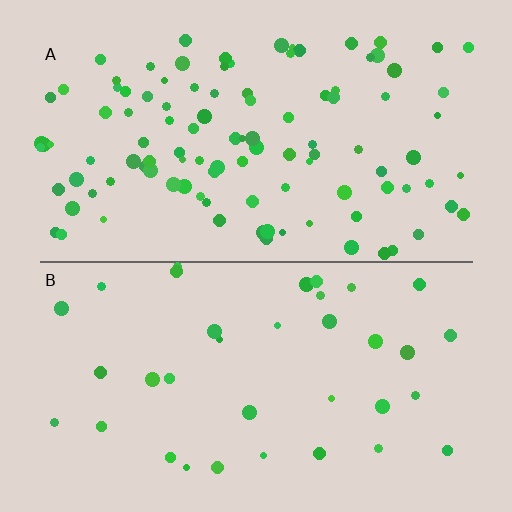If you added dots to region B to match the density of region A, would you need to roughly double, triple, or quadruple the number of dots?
Approximately triple.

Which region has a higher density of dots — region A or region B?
A (the top).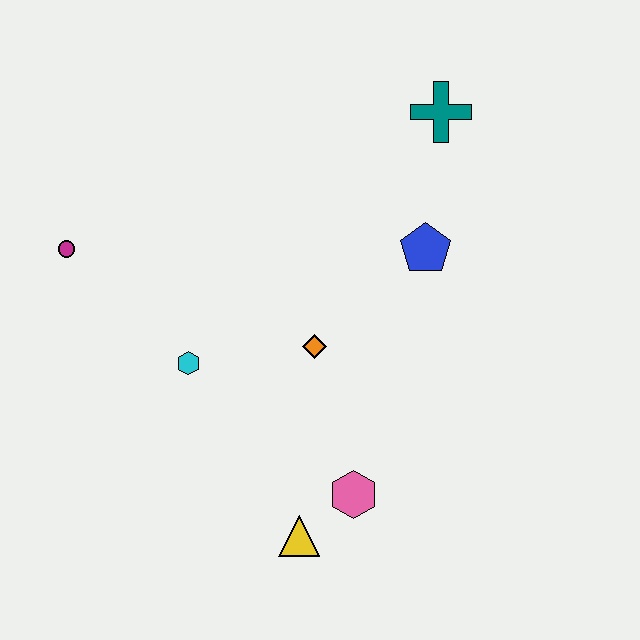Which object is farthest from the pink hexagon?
The teal cross is farthest from the pink hexagon.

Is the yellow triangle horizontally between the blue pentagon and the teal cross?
No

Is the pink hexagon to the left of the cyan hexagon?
No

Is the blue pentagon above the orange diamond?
Yes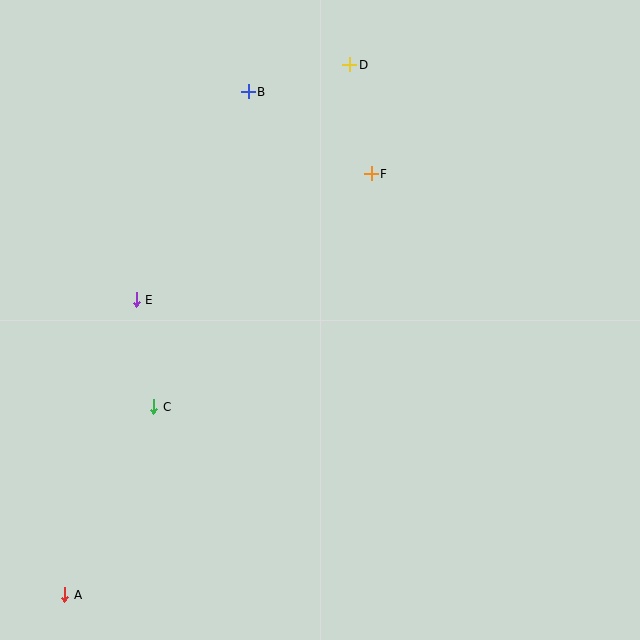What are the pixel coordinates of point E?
Point E is at (136, 300).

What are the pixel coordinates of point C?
Point C is at (154, 407).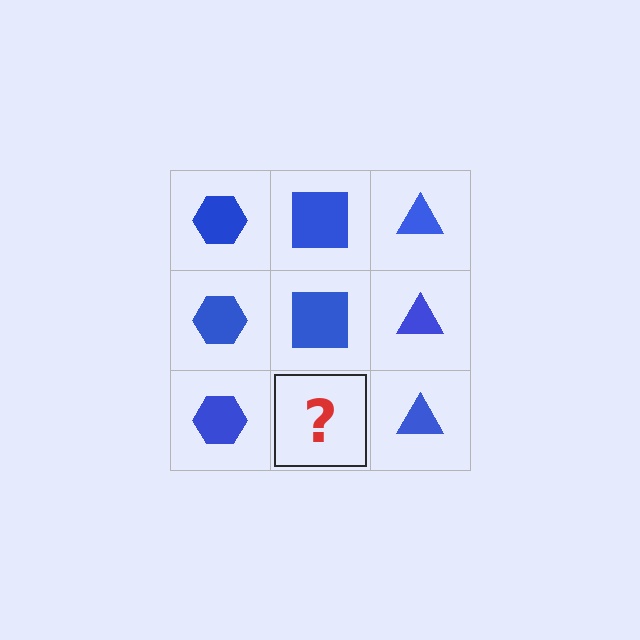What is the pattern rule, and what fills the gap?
The rule is that each column has a consistent shape. The gap should be filled with a blue square.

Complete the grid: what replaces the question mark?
The question mark should be replaced with a blue square.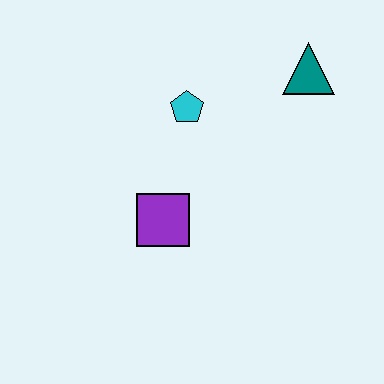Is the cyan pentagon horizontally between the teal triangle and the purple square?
Yes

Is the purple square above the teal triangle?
No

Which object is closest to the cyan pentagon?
The purple square is closest to the cyan pentagon.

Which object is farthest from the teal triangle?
The purple square is farthest from the teal triangle.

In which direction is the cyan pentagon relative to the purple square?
The cyan pentagon is above the purple square.